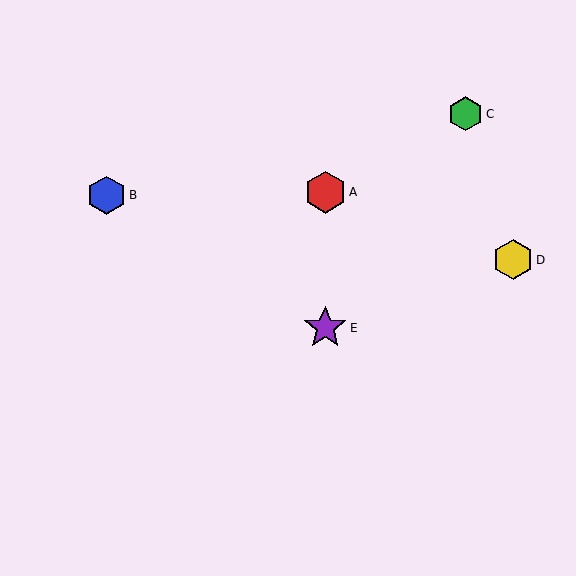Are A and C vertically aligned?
No, A is at x≈325 and C is at x≈466.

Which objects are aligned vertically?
Objects A, E are aligned vertically.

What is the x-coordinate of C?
Object C is at x≈466.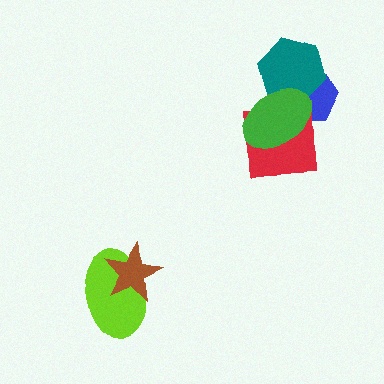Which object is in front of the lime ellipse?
The brown star is in front of the lime ellipse.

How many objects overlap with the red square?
3 objects overlap with the red square.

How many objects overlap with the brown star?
1 object overlaps with the brown star.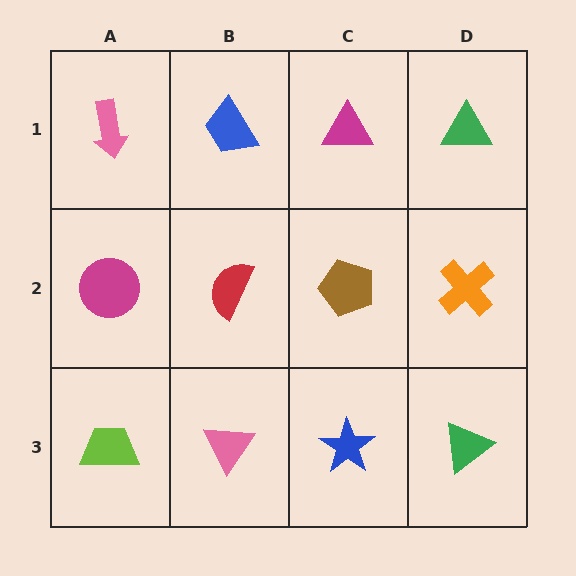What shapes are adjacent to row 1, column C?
A brown pentagon (row 2, column C), a blue trapezoid (row 1, column B), a green triangle (row 1, column D).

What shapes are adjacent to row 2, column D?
A green triangle (row 1, column D), a green triangle (row 3, column D), a brown pentagon (row 2, column C).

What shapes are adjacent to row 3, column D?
An orange cross (row 2, column D), a blue star (row 3, column C).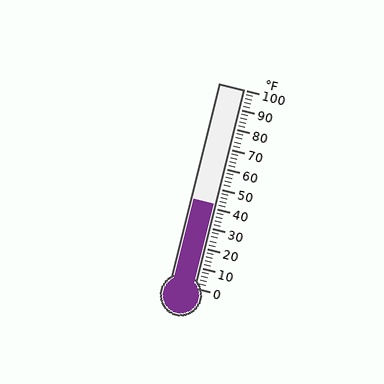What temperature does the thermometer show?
The thermometer shows approximately 42°F.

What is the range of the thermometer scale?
The thermometer scale ranges from 0°F to 100°F.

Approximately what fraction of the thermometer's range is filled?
The thermometer is filled to approximately 40% of its range.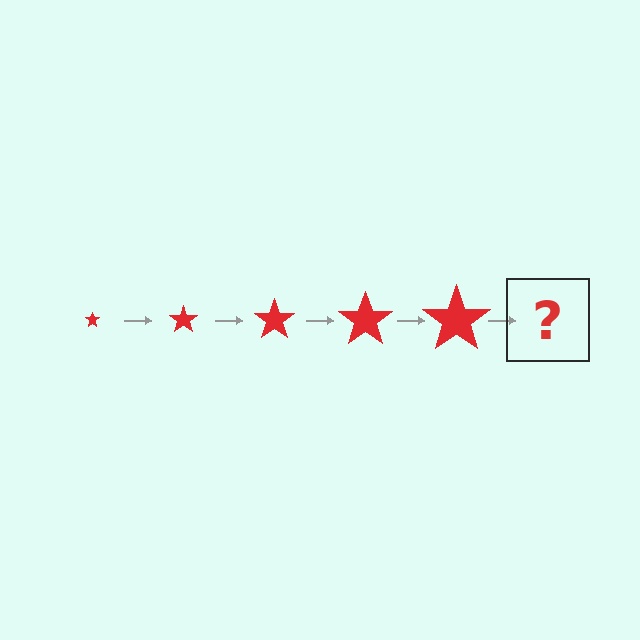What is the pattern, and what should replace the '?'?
The pattern is that the star gets progressively larger each step. The '?' should be a red star, larger than the previous one.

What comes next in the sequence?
The next element should be a red star, larger than the previous one.